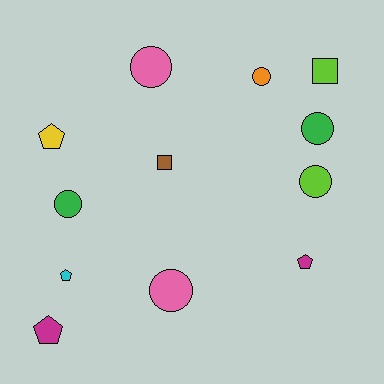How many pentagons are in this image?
There are 4 pentagons.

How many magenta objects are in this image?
There are 2 magenta objects.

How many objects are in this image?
There are 12 objects.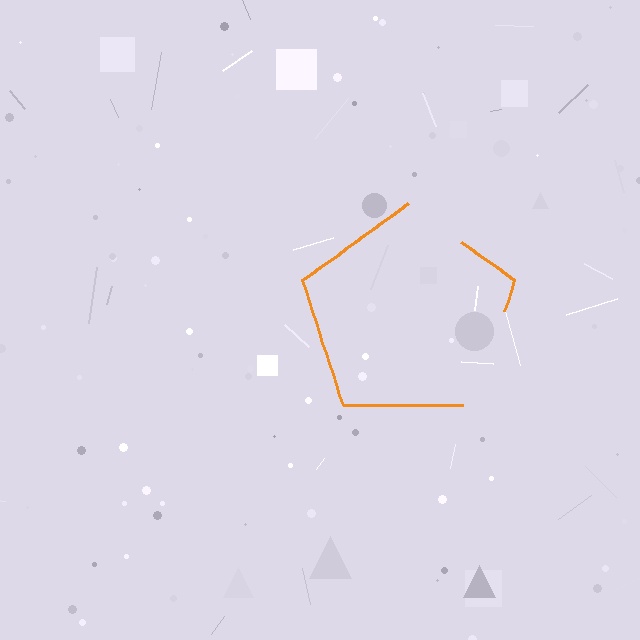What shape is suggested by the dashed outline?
The dashed outline suggests a pentagon.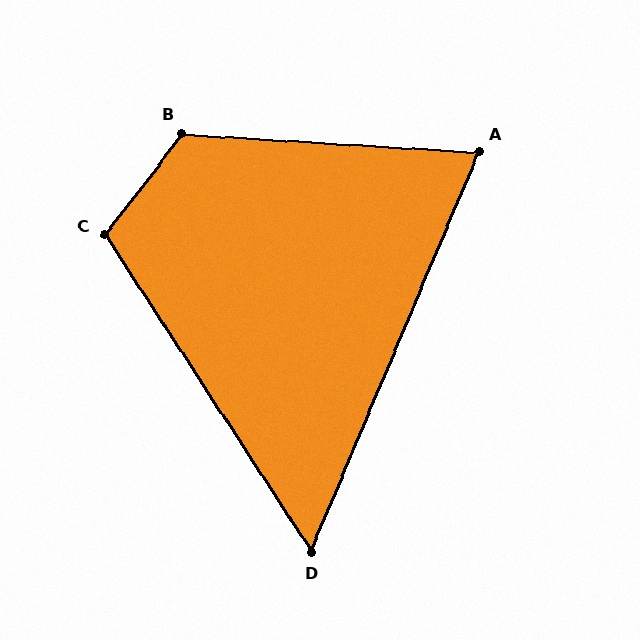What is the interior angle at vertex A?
Approximately 71 degrees (acute).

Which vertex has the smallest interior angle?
D, at approximately 56 degrees.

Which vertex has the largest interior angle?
B, at approximately 124 degrees.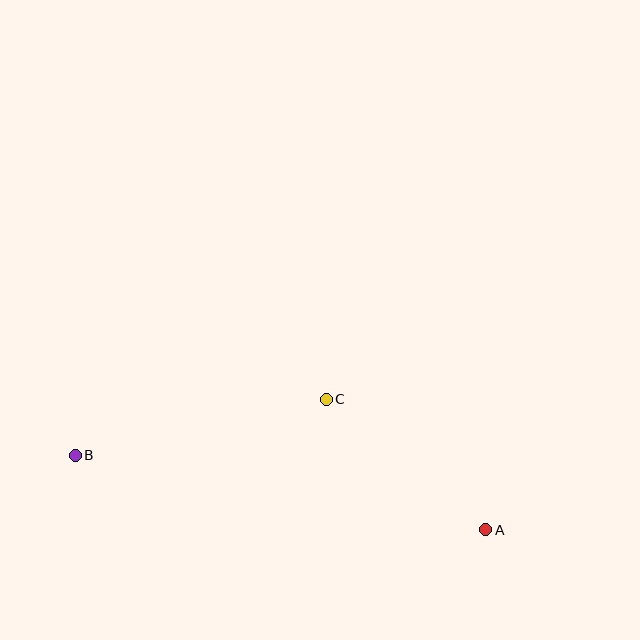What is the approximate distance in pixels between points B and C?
The distance between B and C is approximately 257 pixels.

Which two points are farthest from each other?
Points A and B are farthest from each other.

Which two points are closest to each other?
Points A and C are closest to each other.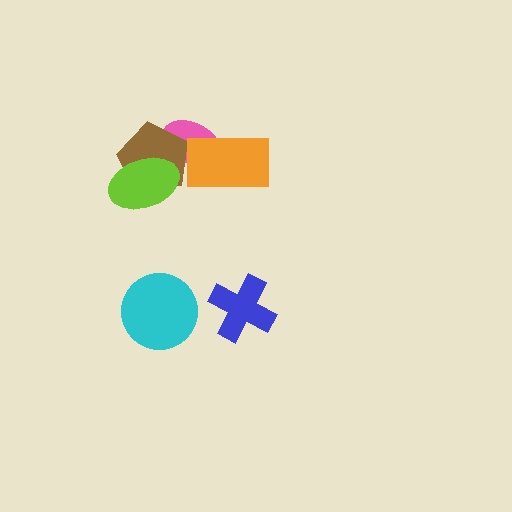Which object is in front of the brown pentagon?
The lime ellipse is in front of the brown pentagon.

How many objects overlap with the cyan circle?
0 objects overlap with the cyan circle.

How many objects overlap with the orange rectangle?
1 object overlaps with the orange rectangle.